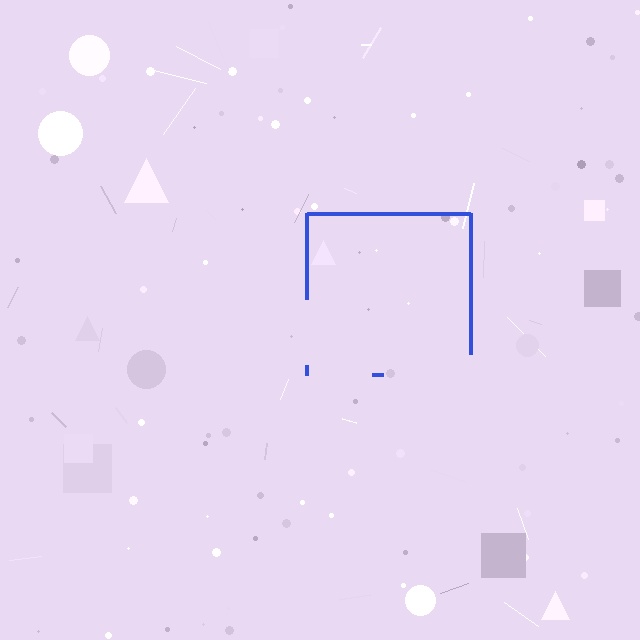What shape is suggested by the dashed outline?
The dashed outline suggests a square.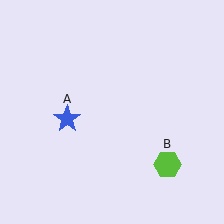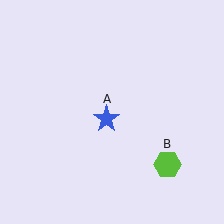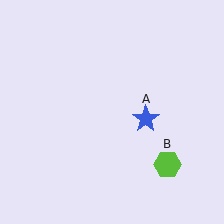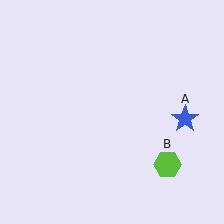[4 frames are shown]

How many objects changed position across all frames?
1 object changed position: blue star (object A).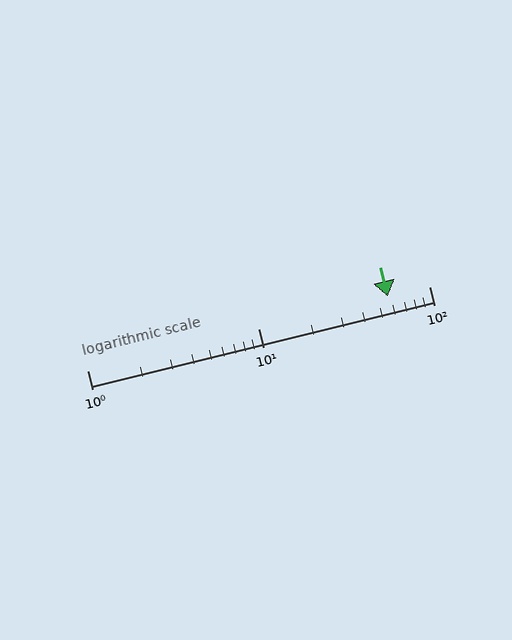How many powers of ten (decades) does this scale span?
The scale spans 2 decades, from 1 to 100.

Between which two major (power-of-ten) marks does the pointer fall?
The pointer is between 10 and 100.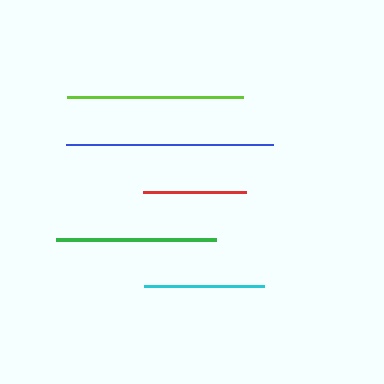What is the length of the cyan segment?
The cyan segment is approximately 120 pixels long.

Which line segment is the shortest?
The red line is the shortest at approximately 103 pixels.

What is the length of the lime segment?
The lime segment is approximately 176 pixels long.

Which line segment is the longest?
The blue line is the longest at approximately 207 pixels.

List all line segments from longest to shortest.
From longest to shortest: blue, lime, green, cyan, red.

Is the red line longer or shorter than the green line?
The green line is longer than the red line.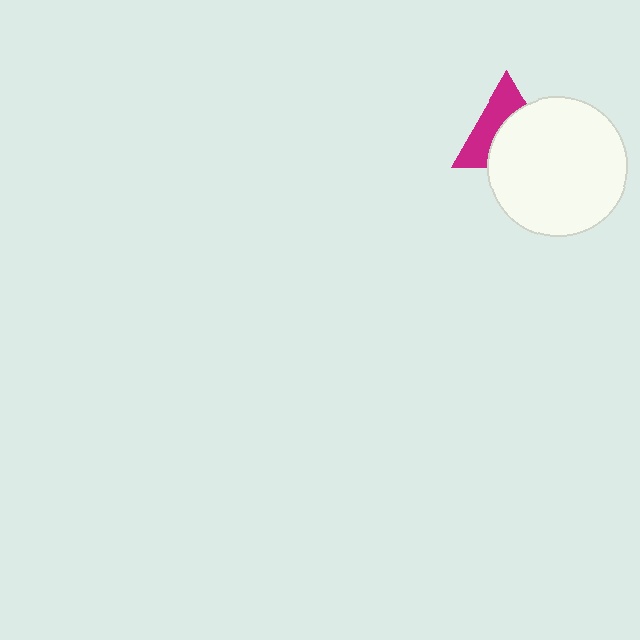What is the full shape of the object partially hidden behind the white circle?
The partially hidden object is a magenta triangle.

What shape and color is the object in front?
The object in front is a white circle.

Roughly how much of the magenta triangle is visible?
About half of it is visible (roughly 46%).